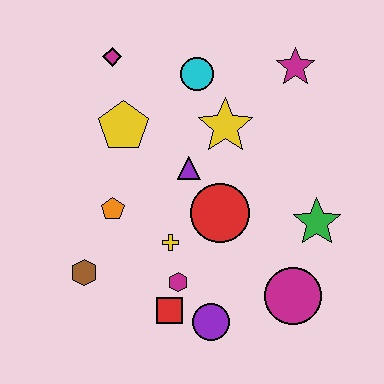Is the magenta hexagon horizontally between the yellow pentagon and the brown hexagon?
No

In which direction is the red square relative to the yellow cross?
The red square is below the yellow cross.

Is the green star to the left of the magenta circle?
No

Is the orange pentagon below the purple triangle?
Yes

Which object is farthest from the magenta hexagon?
The magenta star is farthest from the magenta hexagon.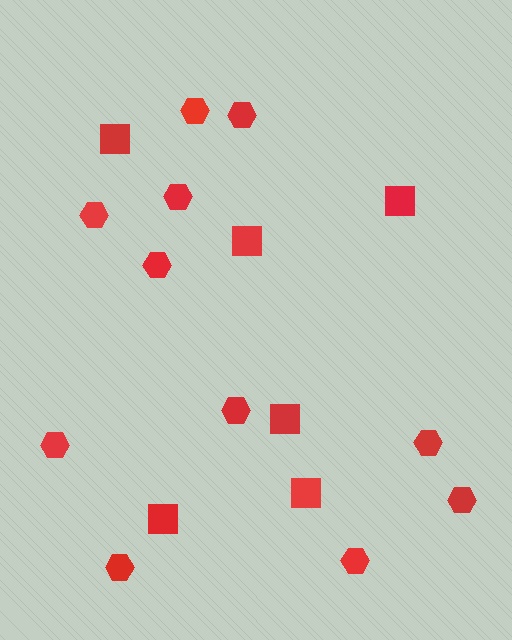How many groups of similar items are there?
There are 2 groups: one group of squares (6) and one group of hexagons (11).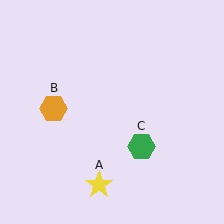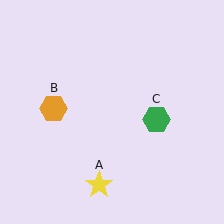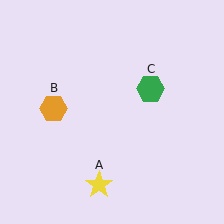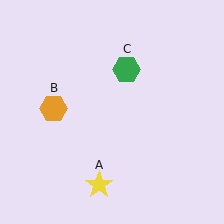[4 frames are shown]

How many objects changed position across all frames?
1 object changed position: green hexagon (object C).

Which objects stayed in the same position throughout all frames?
Yellow star (object A) and orange hexagon (object B) remained stationary.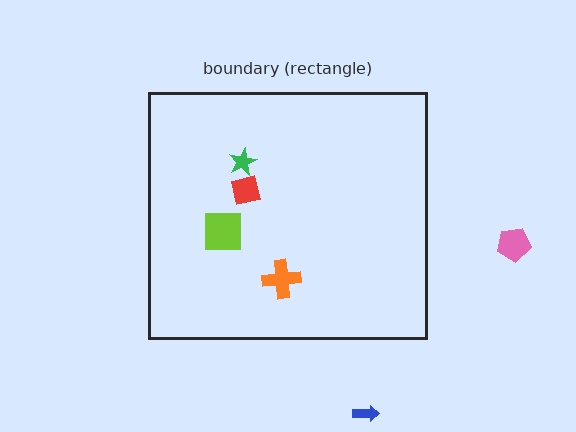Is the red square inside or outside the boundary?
Inside.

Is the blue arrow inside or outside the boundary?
Outside.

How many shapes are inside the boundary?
4 inside, 2 outside.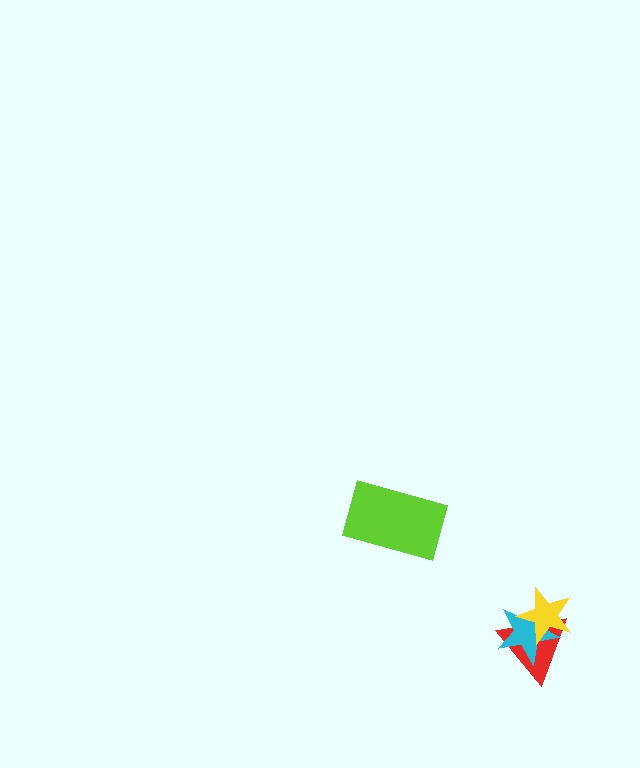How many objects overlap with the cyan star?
2 objects overlap with the cyan star.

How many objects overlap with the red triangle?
2 objects overlap with the red triangle.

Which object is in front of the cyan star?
The yellow star is in front of the cyan star.